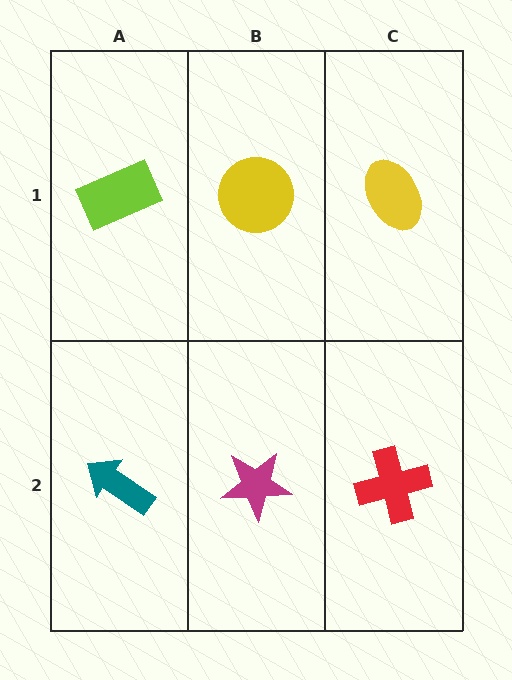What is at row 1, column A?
A lime rectangle.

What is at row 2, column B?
A magenta star.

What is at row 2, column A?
A teal arrow.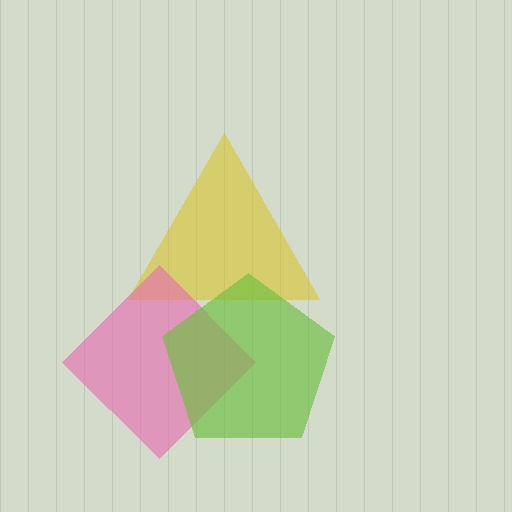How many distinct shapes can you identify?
There are 3 distinct shapes: a yellow triangle, a pink diamond, a lime pentagon.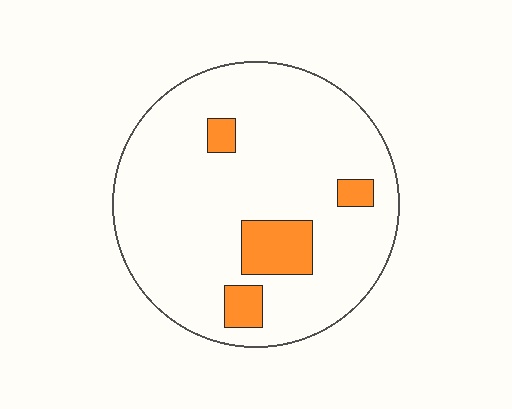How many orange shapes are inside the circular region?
4.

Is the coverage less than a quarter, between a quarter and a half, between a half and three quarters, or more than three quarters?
Less than a quarter.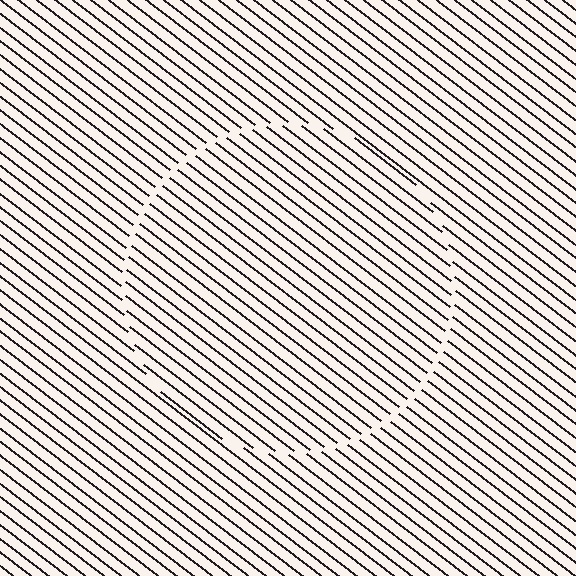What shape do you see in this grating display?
An illusory circle. The interior of the shape contains the same grating, shifted by half a period — the contour is defined by the phase discontinuity where line-ends from the inner and outer gratings abut.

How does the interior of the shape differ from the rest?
The interior of the shape contains the same grating, shifted by half a period — the contour is defined by the phase discontinuity where line-ends from the inner and outer gratings abut.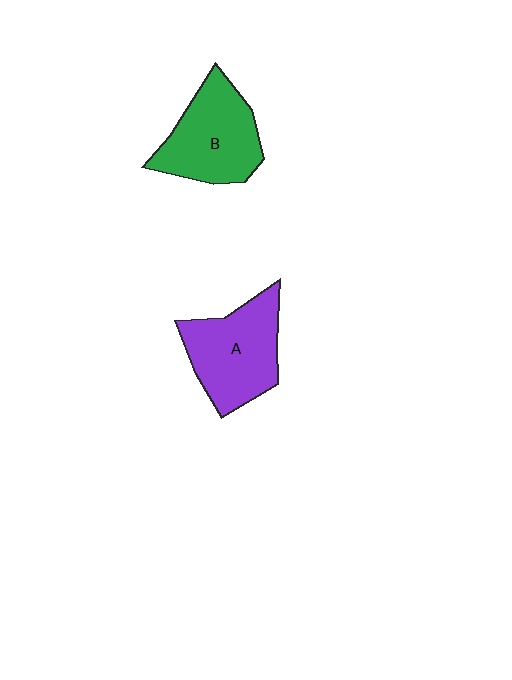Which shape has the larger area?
Shape A (purple).